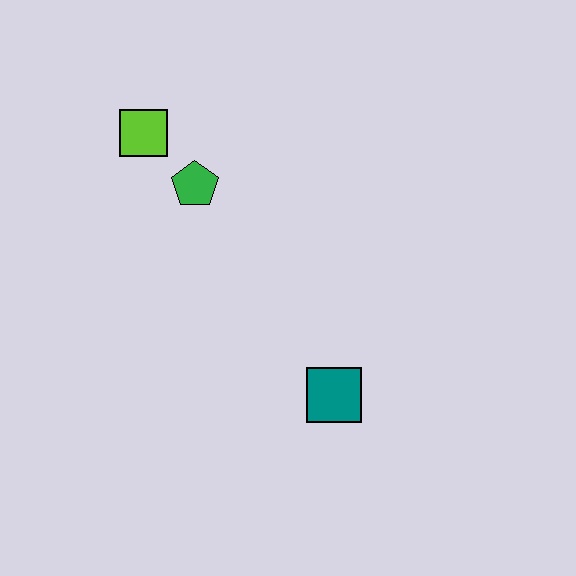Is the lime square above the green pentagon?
Yes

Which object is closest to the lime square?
The green pentagon is closest to the lime square.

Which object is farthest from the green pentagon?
The teal square is farthest from the green pentagon.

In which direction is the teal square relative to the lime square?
The teal square is below the lime square.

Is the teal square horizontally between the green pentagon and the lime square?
No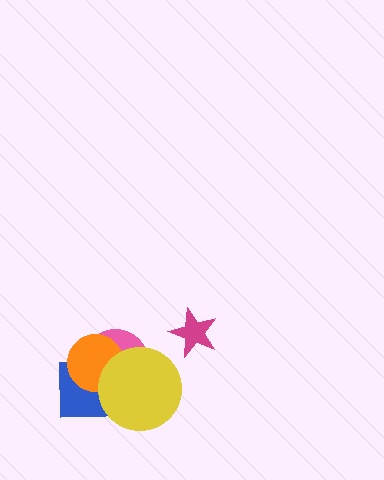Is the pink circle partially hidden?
Yes, it is partially covered by another shape.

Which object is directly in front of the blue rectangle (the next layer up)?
The pink circle is directly in front of the blue rectangle.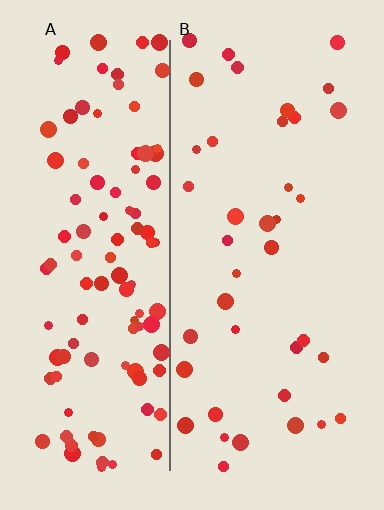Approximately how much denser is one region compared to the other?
Approximately 2.8× — region A over region B.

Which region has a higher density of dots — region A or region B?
A (the left).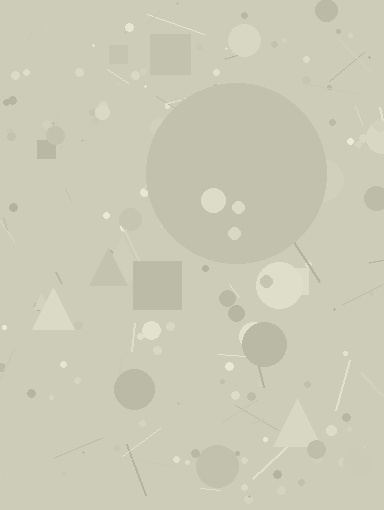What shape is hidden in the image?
A circle is hidden in the image.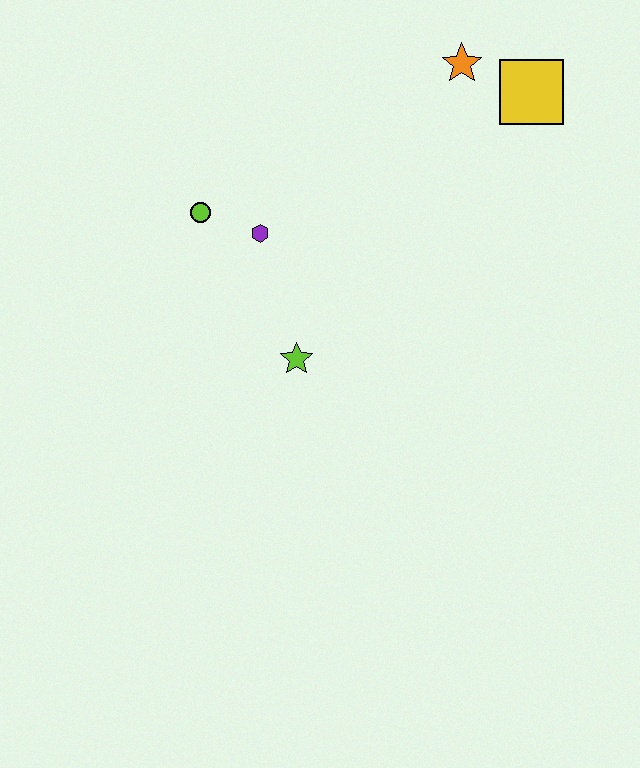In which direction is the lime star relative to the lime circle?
The lime star is below the lime circle.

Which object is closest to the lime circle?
The purple hexagon is closest to the lime circle.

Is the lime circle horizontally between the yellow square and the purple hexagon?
No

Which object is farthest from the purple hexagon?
The yellow square is farthest from the purple hexagon.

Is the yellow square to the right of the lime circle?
Yes